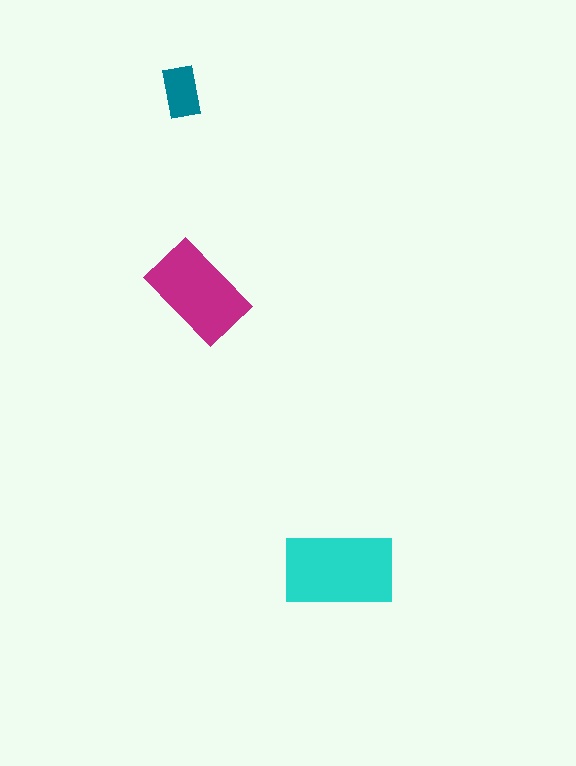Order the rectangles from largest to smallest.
the cyan one, the magenta one, the teal one.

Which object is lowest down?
The cyan rectangle is bottommost.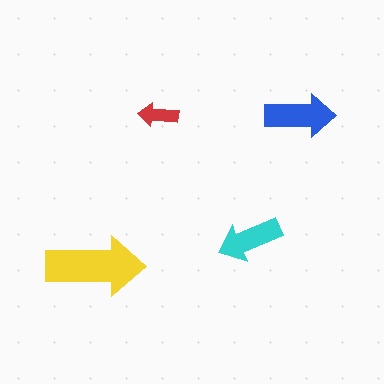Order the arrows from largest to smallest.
the yellow one, the blue one, the cyan one, the red one.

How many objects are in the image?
There are 4 objects in the image.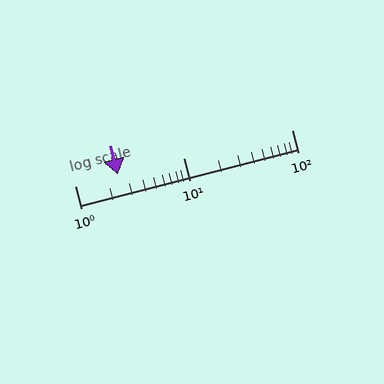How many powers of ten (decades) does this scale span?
The scale spans 2 decades, from 1 to 100.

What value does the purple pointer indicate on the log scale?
The pointer indicates approximately 2.5.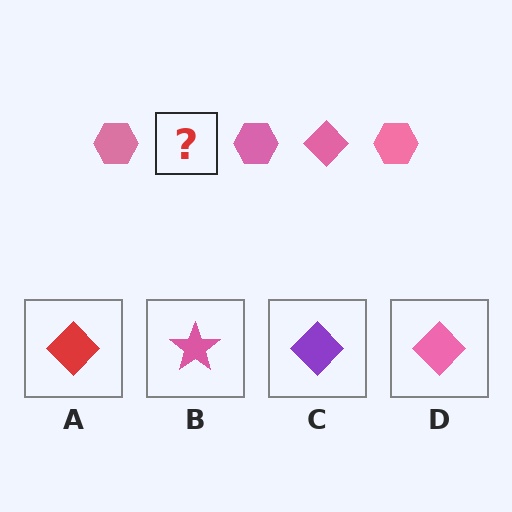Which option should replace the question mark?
Option D.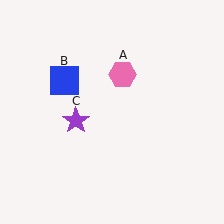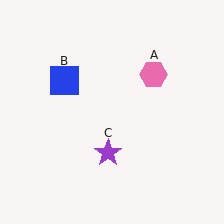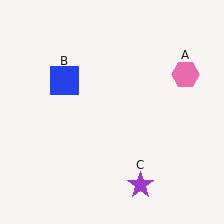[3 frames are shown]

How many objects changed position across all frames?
2 objects changed position: pink hexagon (object A), purple star (object C).